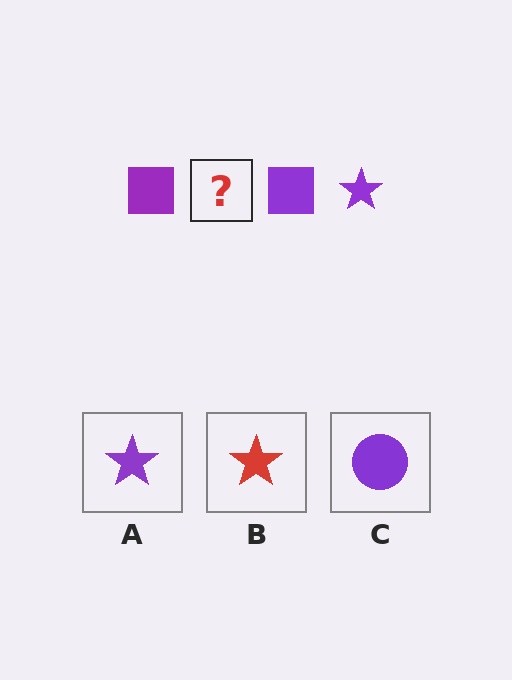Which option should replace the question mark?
Option A.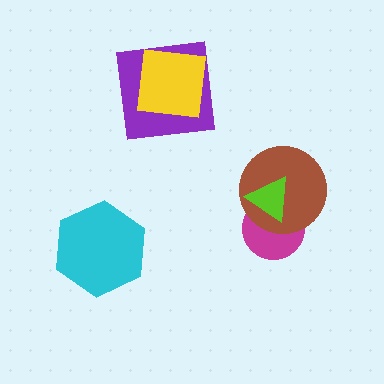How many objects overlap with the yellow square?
1 object overlaps with the yellow square.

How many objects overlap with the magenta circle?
2 objects overlap with the magenta circle.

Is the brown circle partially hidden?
Yes, it is partially covered by another shape.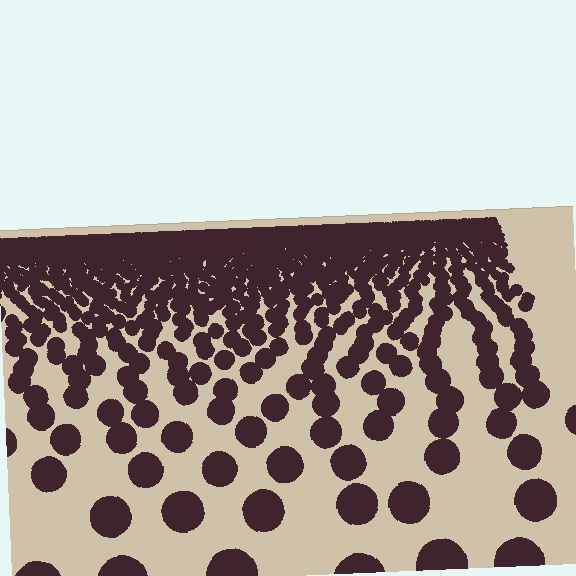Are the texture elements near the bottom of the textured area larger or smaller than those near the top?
Larger. Near the bottom, elements are closer to the viewer and appear at a bigger on-screen size.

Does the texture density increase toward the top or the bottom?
Density increases toward the top.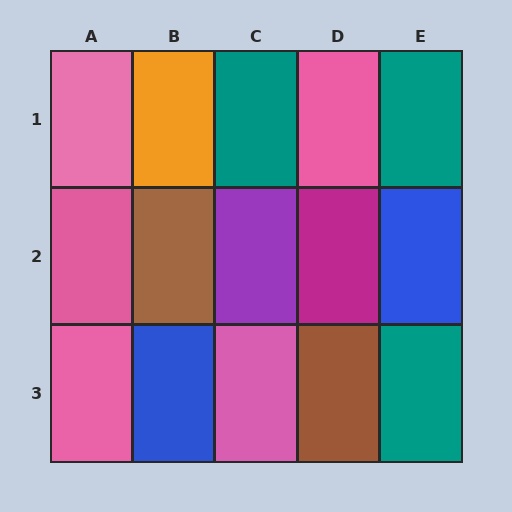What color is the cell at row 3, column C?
Pink.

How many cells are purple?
1 cell is purple.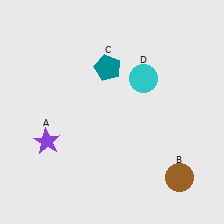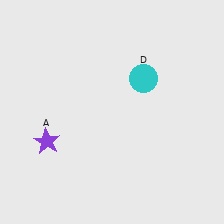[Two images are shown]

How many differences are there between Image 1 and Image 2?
There are 2 differences between the two images.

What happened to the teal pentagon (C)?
The teal pentagon (C) was removed in Image 2. It was in the top-left area of Image 1.